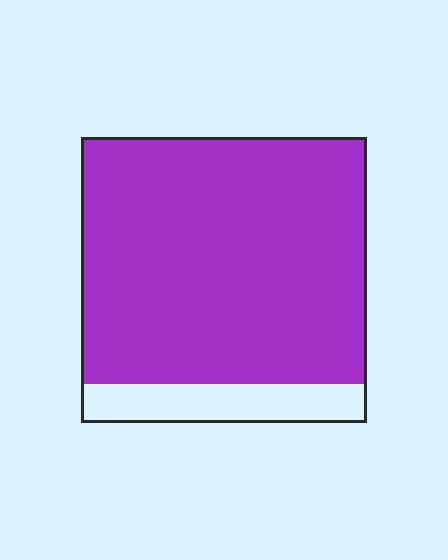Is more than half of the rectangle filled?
Yes.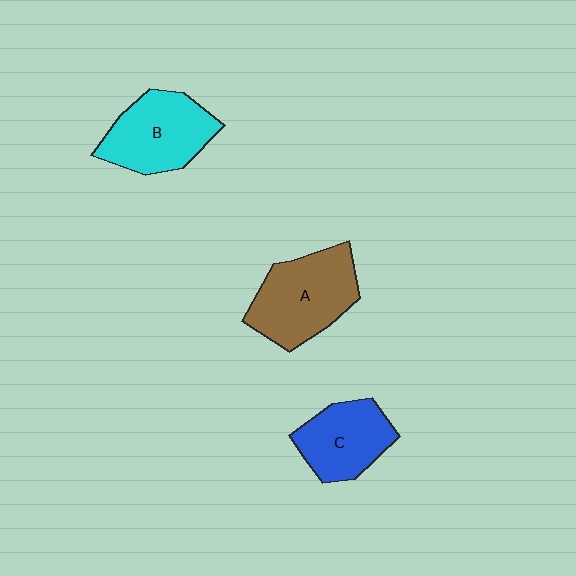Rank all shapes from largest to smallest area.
From largest to smallest: A (brown), B (cyan), C (blue).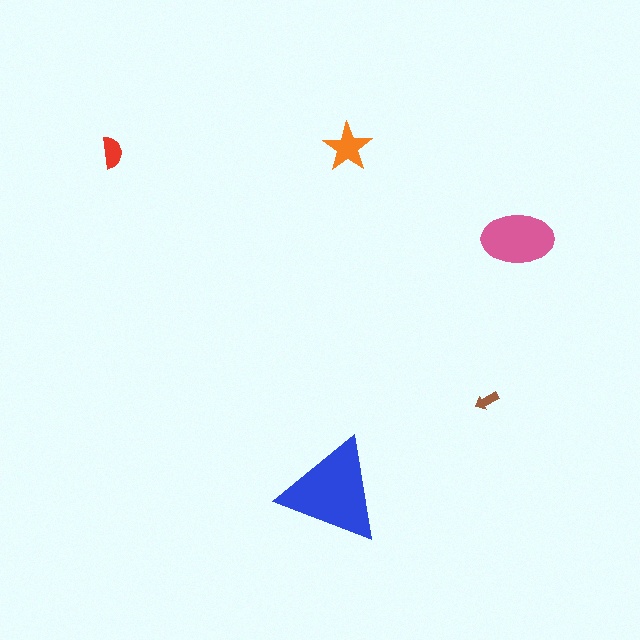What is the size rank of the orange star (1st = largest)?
3rd.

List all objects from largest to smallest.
The blue triangle, the pink ellipse, the orange star, the red semicircle, the brown arrow.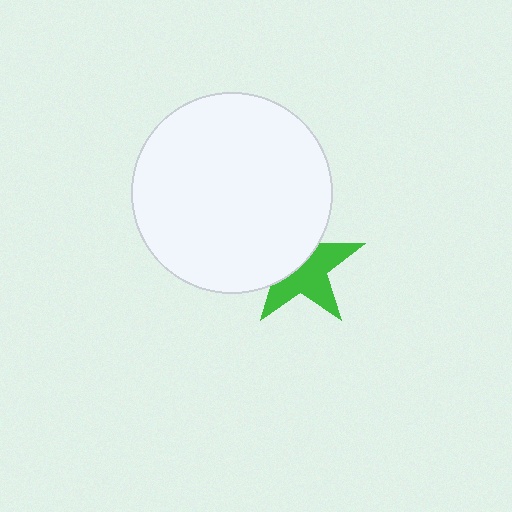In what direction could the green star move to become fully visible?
The green star could move toward the lower-right. That would shift it out from behind the white circle entirely.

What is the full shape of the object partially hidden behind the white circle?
The partially hidden object is a green star.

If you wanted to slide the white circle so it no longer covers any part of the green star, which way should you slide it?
Slide it toward the upper-left — that is the most direct way to separate the two shapes.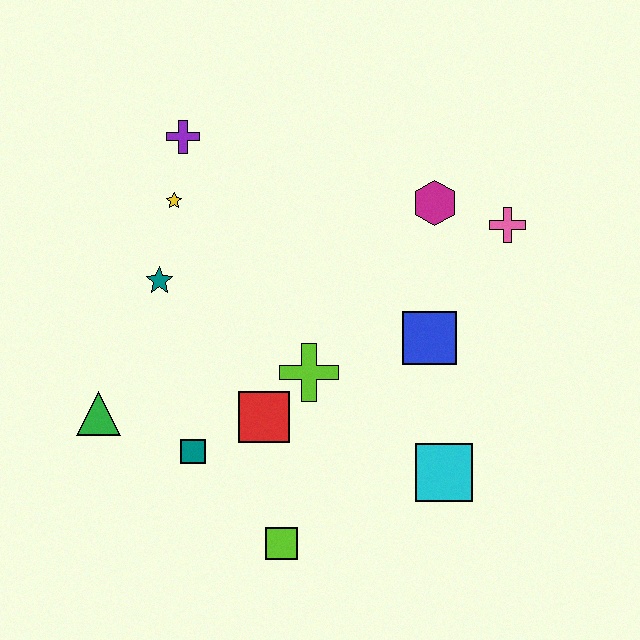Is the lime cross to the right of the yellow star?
Yes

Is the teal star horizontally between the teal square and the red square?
No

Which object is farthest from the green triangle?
The pink cross is farthest from the green triangle.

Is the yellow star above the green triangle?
Yes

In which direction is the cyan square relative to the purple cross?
The cyan square is below the purple cross.